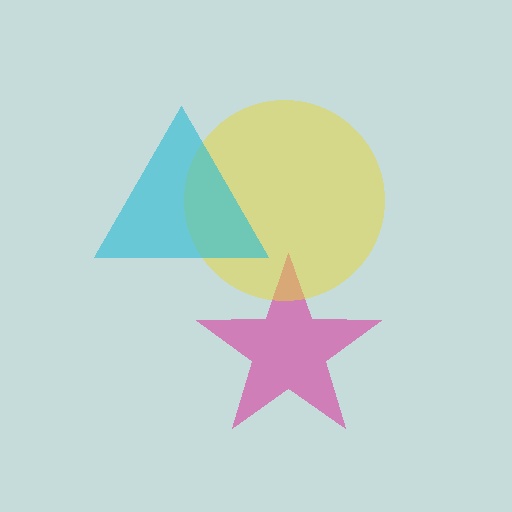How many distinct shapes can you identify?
There are 3 distinct shapes: a magenta star, a yellow circle, a cyan triangle.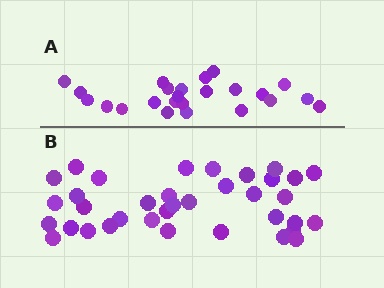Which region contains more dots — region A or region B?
Region B (the bottom region) has more dots.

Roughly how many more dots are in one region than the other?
Region B has roughly 12 or so more dots than region A.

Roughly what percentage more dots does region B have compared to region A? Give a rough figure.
About 50% more.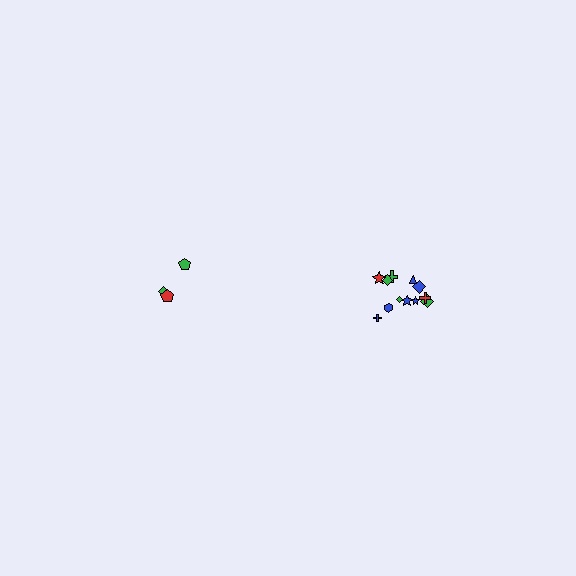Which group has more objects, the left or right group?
The right group.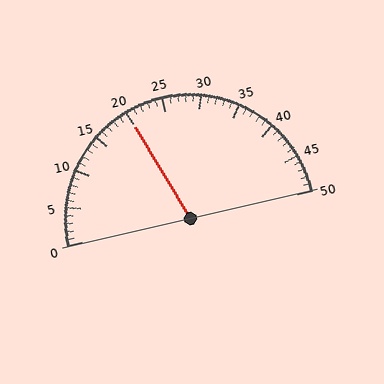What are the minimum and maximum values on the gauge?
The gauge ranges from 0 to 50.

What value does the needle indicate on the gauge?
The needle indicates approximately 20.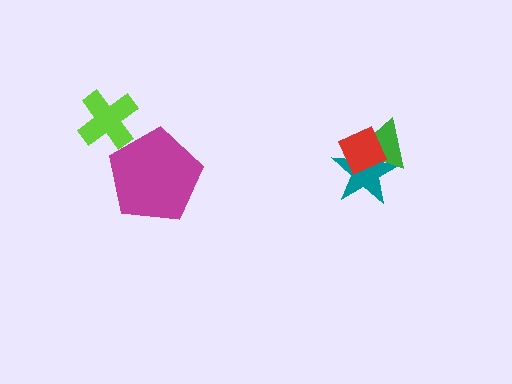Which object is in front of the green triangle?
The red diamond is in front of the green triangle.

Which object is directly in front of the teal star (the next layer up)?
The green triangle is directly in front of the teal star.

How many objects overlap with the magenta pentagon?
0 objects overlap with the magenta pentagon.